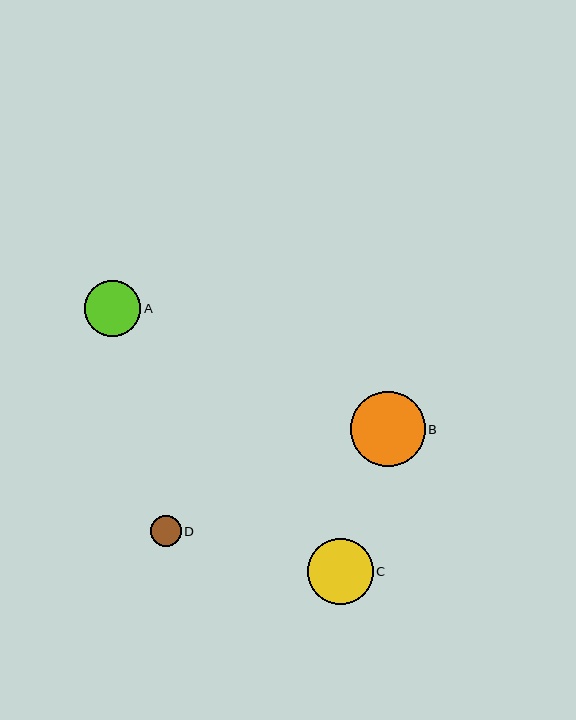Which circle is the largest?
Circle B is the largest with a size of approximately 75 pixels.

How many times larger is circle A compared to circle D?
Circle A is approximately 1.8 times the size of circle D.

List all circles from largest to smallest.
From largest to smallest: B, C, A, D.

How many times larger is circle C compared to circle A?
Circle C is approximately 1.2 times the size of circle A.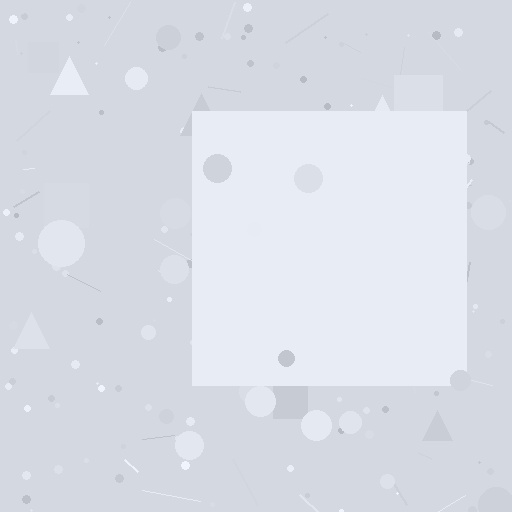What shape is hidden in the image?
A square is hidden in the image.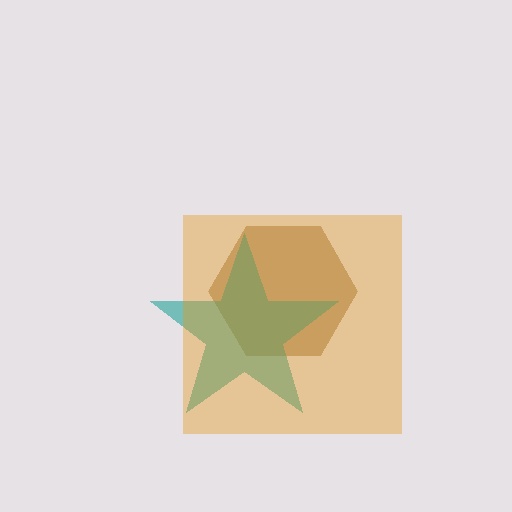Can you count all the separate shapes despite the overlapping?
Yes, there are 3 separate shapes.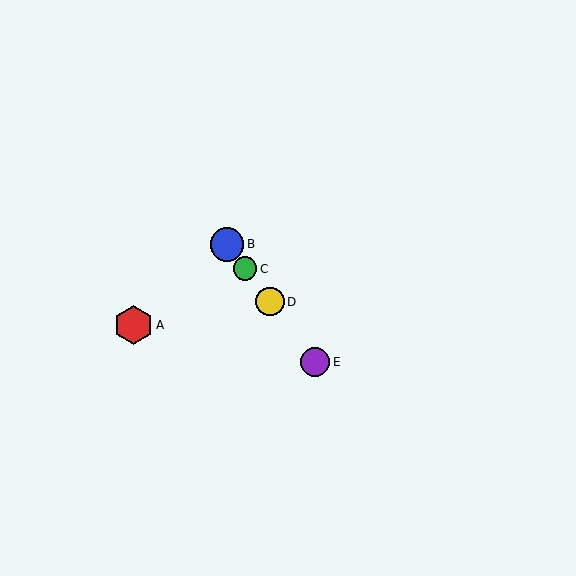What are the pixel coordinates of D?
Object D is at (270, 302).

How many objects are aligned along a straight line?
4 objects (B, C, D, E) are aligned along a straight line.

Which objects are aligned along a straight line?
Objects B, C, D, E are aligned along a straight line.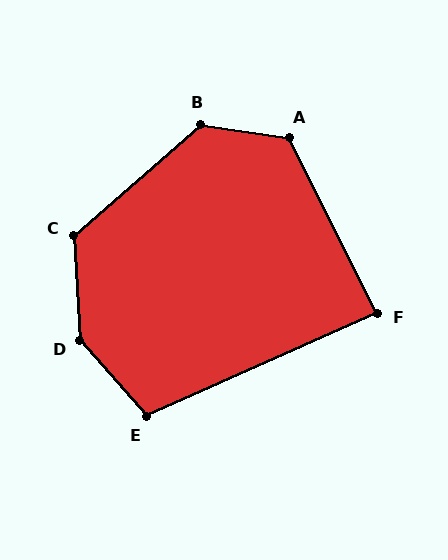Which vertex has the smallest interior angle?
F, at approximately 88 degrees.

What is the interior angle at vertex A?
Approximately 125 degrees (obtuse).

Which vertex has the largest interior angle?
D, at approximately 141 degrees.